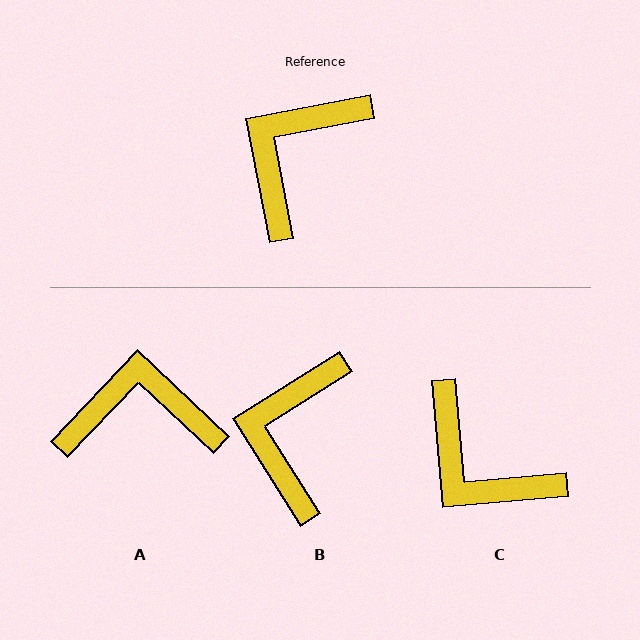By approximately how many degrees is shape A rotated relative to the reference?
Approximately 54 degrees clockwise.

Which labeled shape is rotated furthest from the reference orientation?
C, about 84 degrees away.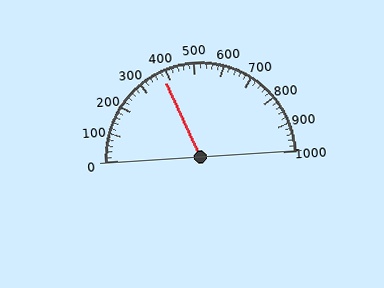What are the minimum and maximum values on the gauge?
The gauge ranges from 0 to 1000.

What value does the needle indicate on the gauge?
The needle indicates approximately 380.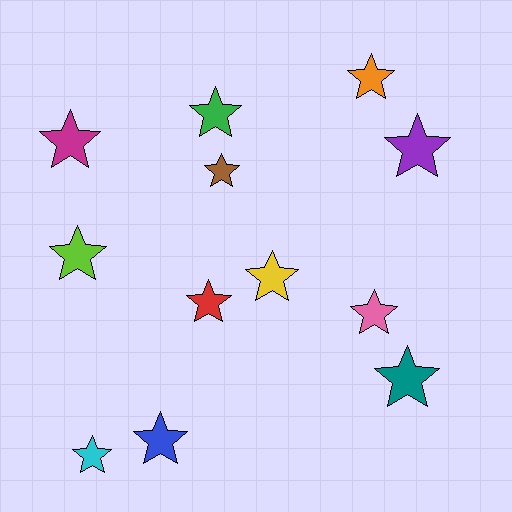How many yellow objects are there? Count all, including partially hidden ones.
There is 1 yellow object.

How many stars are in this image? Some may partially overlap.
There are 12 stars.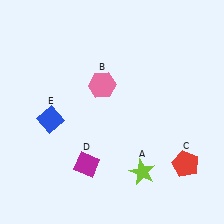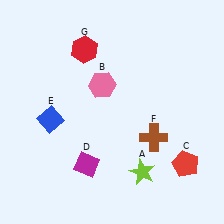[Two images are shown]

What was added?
A brown cross (F), a red hexagon (G) were added in Image 2.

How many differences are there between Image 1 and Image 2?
There are 2 differences between the two images.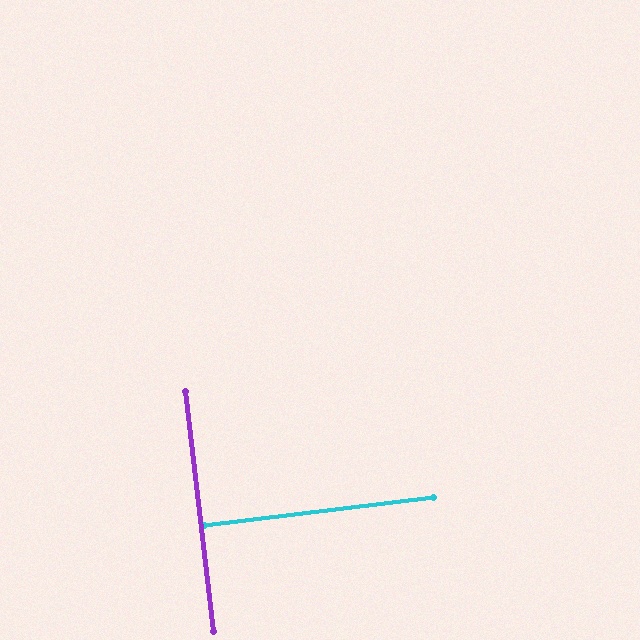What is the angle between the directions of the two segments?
Approximately 90 degrees.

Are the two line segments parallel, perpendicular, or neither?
Perpendicular — they meet at approximately 90°.